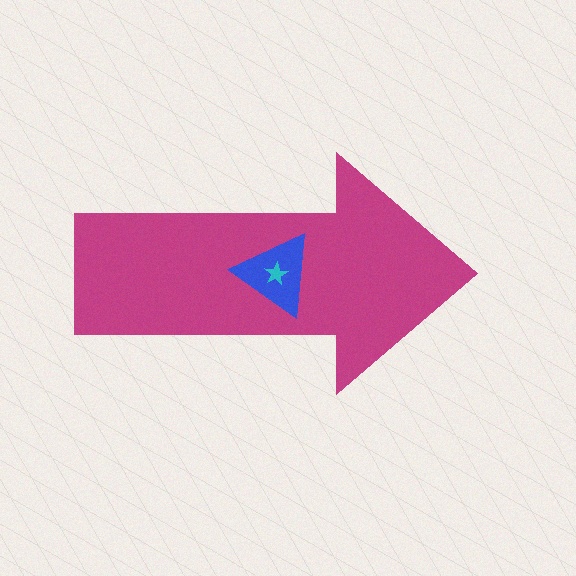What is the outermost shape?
The magenta arrow.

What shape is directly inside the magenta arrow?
The blue triangle.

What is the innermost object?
The cyan star.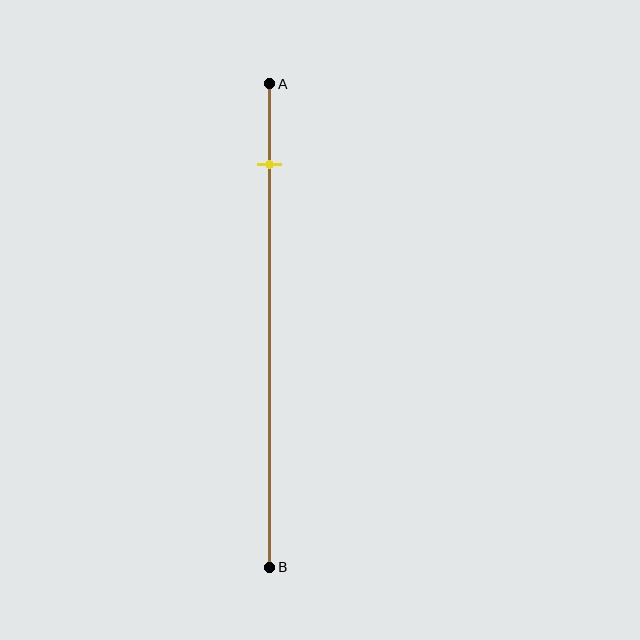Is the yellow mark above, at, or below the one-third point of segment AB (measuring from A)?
The yellow mark is above the one-third point of segment AB.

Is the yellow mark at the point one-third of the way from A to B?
No, the mark is at about 15% from A, not at the 33% one-third point.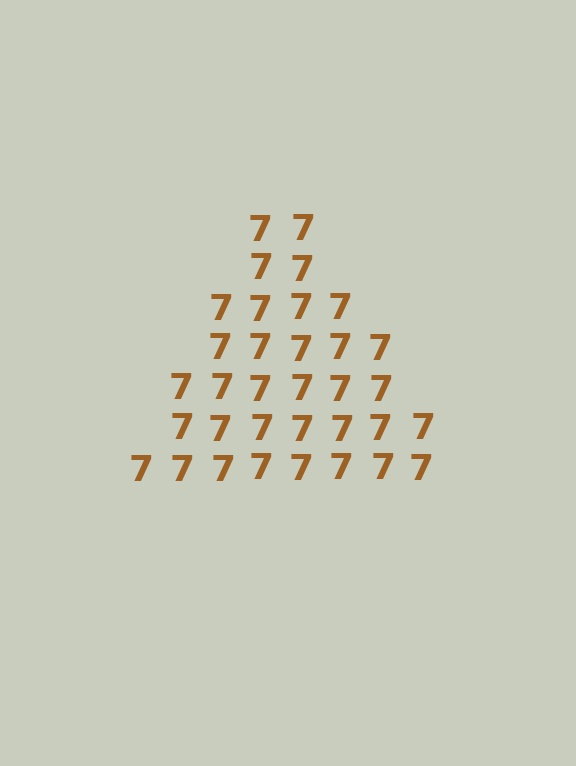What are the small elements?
The small elements are digit 7's.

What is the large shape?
The large shape is a triangle.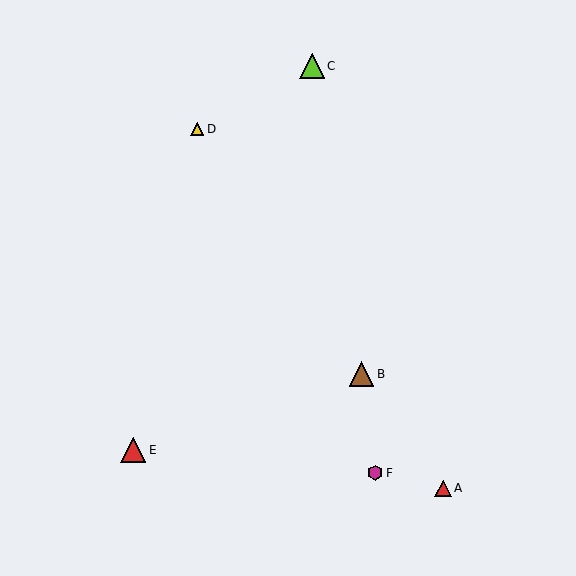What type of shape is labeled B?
Shape B is a brown triangle.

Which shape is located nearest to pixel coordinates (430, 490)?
The red triangle (labeled A) at (443, 488) is nearest to that location.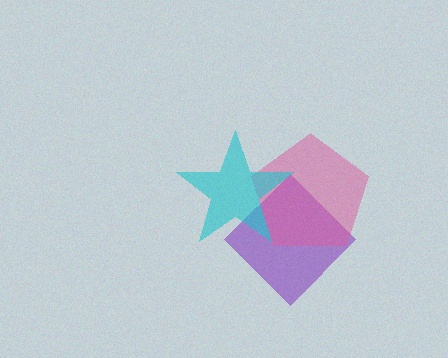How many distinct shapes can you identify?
There are 3 distinct shapes: a purple diamond, a pink pentagon, a cyan star.